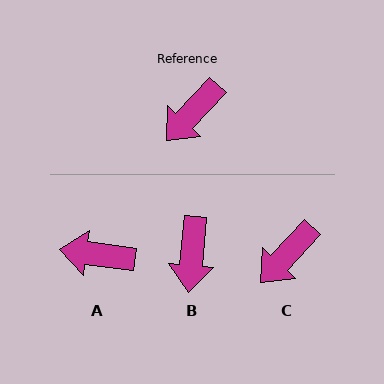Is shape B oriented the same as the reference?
No, it is off by about 38 degrees.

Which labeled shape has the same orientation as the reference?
C.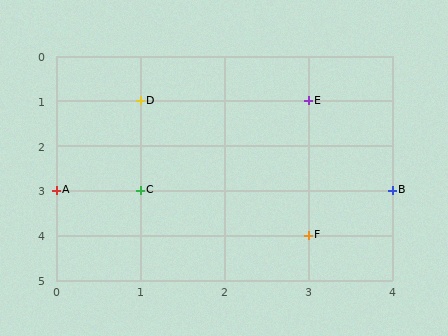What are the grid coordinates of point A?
Point A is at grid coordinates (0, 3).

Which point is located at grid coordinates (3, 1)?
Point E is at (3, 1).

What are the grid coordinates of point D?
Point D is at grid coordinates (1, 1).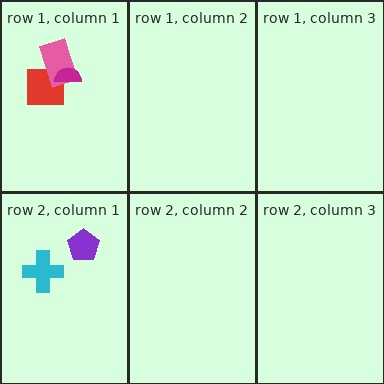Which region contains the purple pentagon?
The row 2, column 1 region.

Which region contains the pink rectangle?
The row 1, column 1 region.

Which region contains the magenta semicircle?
The row 1, column 1 region.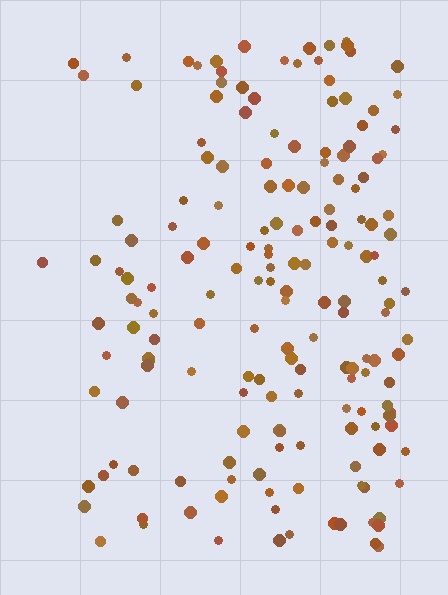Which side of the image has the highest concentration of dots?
The right.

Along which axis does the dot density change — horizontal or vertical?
Horizontal.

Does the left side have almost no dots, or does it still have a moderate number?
Still a moderate number, just noticeably fewer than the right.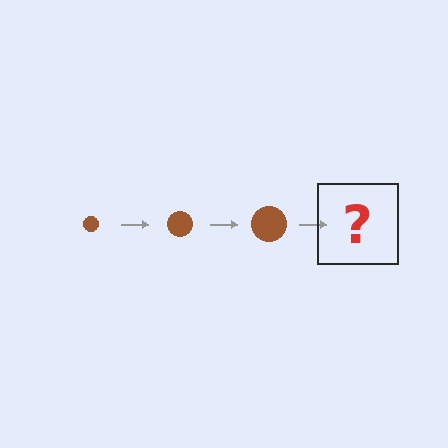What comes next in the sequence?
The next element should be a brown circle, larger than the previous one.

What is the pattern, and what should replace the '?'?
The pattern is that the circle gets progressively larger each step. The '?' should be a brown circle, larger than the previous one.